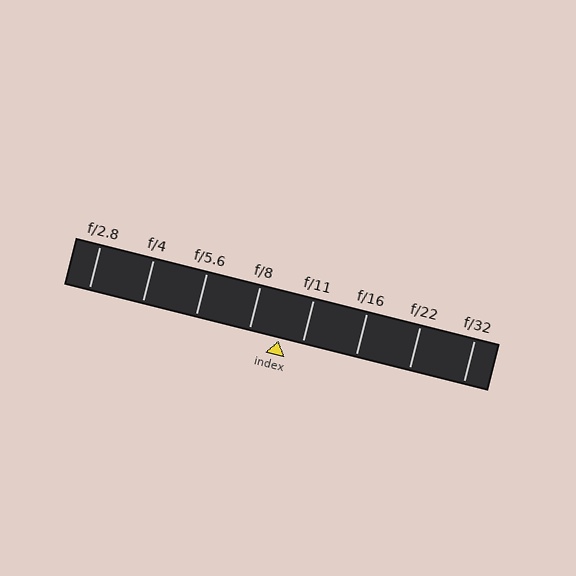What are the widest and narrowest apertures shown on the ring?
The widest aperture shown is f/2.8 and the narrowest is f/32.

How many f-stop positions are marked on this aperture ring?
There are 8 f-stop positions marked.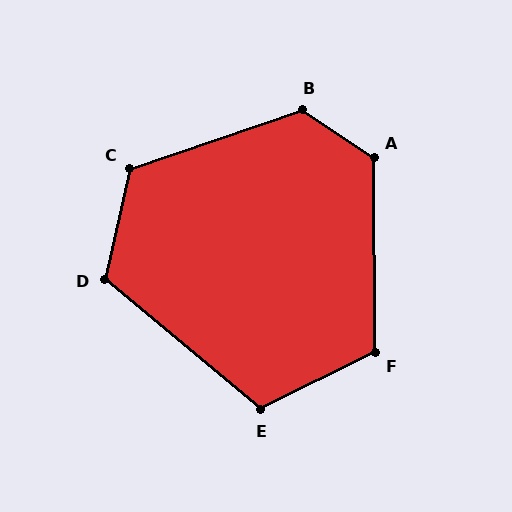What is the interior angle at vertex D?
Approximately 117 degrees (obtuse).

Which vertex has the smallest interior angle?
E, at approximately 114 degrees.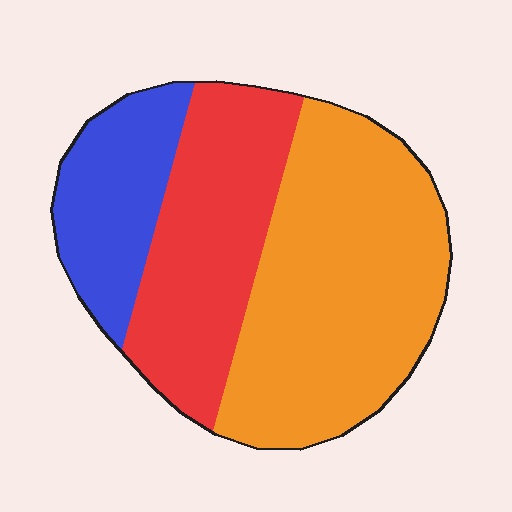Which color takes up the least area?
Blue, at roughly 20%.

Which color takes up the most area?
Orange, at roughly 50%.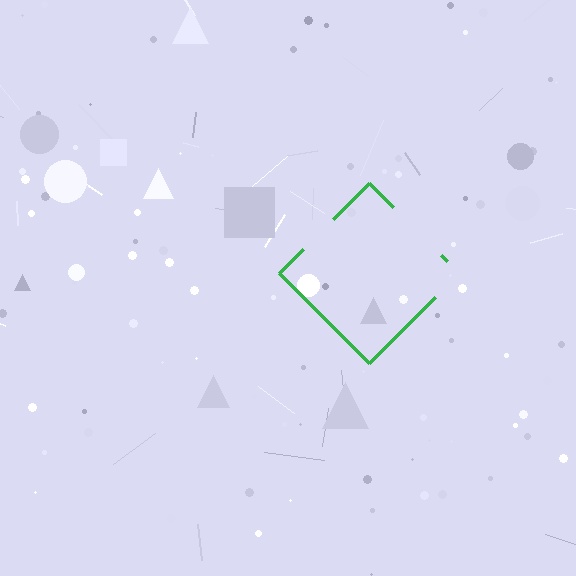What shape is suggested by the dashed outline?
The dashed outline suggests a diamond.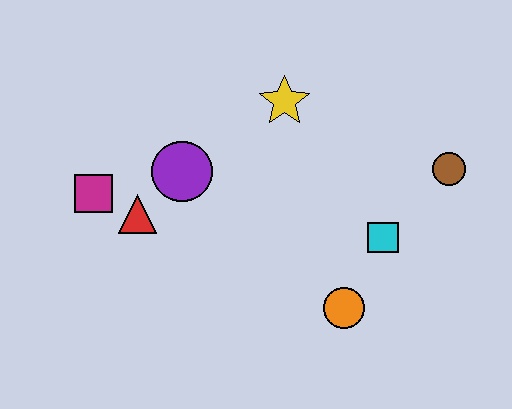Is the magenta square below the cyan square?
No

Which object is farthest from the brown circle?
The magenta square is farthest from the brown circle.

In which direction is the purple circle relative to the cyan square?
The purple circle is to the left of the cyan square.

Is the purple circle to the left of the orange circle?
Yes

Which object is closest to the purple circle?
The red triangle is closest to the purple circle.